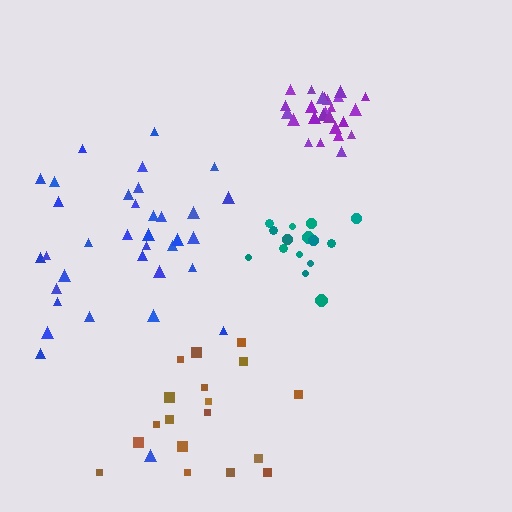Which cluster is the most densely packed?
Purple.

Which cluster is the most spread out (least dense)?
Brown.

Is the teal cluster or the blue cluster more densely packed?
Teal.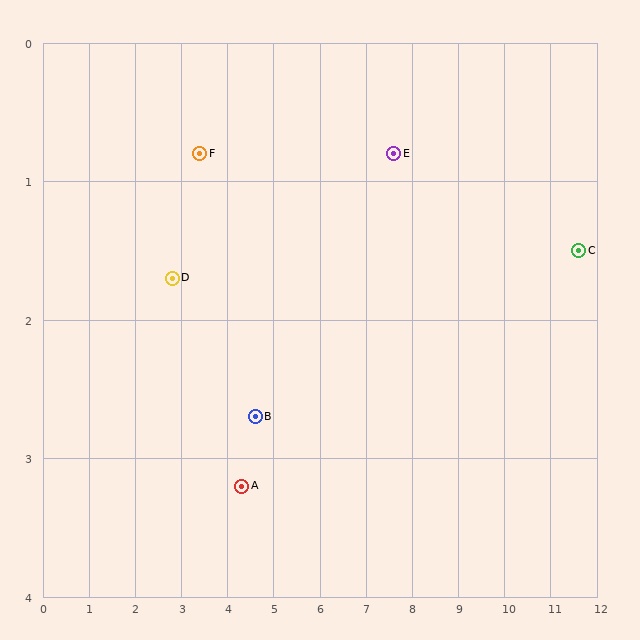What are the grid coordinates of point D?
Point D is at approximately (2.8, 1.7).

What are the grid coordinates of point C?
Point C is at approximately (11.6, 1.5).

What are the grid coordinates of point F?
Point F is at approximately (3.4, 0.8).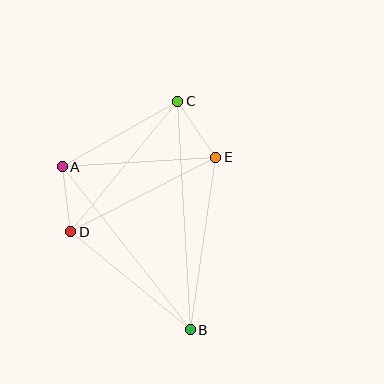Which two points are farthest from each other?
Points B and C are farthest from each other.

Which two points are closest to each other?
Points A and D are closest to each other.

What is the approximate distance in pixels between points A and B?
The distance between A and B is approximately 207 pixels.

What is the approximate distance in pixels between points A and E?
The distance between A and E is approximately 154 pixels.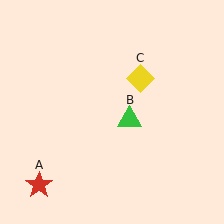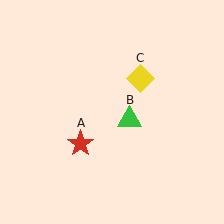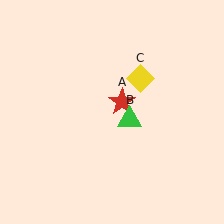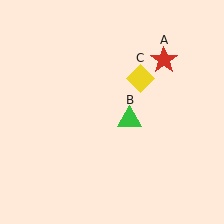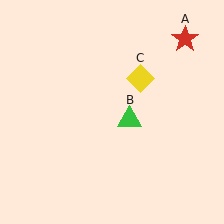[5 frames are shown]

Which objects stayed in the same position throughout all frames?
Green triangle (object B) and yellow diamond (object C) remained stationary.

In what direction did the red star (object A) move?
The red star (object A) moved up and to the right.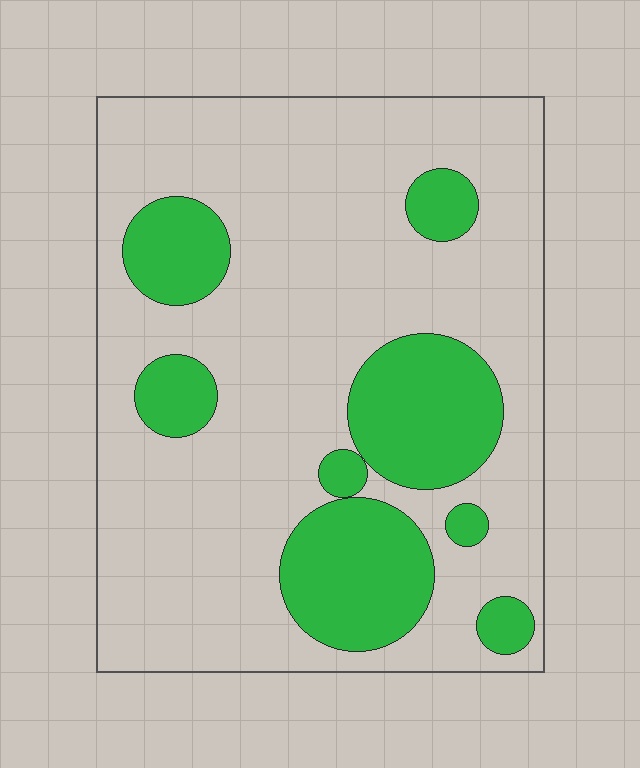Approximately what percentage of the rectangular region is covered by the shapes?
Approximately 25%.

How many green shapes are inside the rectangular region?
8.